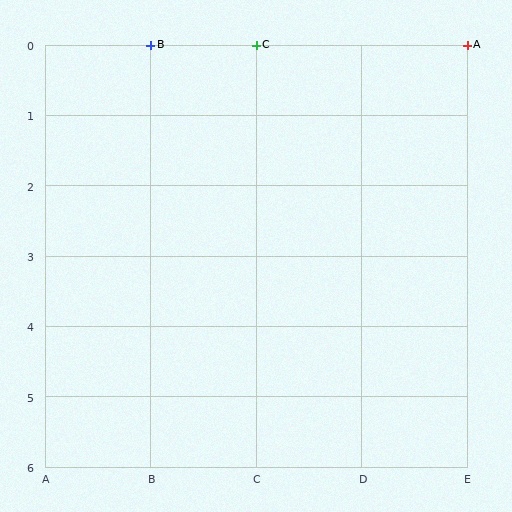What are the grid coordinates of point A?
Point A is at grid coordinates (E, 0).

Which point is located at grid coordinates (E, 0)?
Point A is at (E, 0).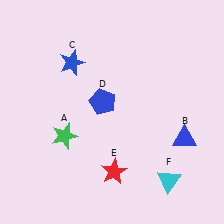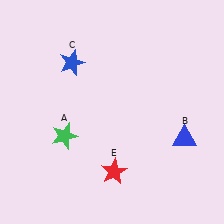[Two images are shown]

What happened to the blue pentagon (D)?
The blue pentagon (D) was removed in Image 2. It was in the top-left area of Image 1.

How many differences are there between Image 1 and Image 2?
There are 2 differences between the two images.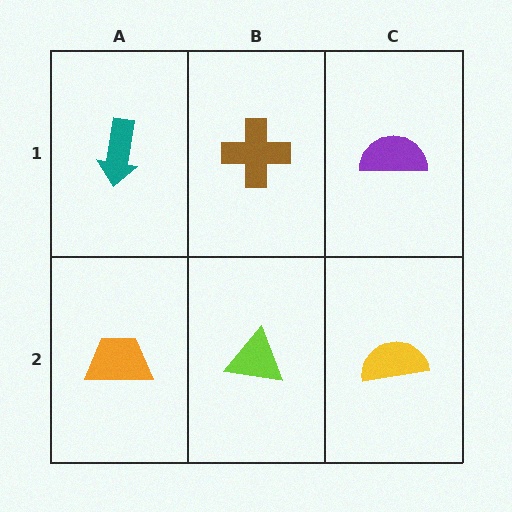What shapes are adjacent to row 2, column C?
A purple semicircle (row 1, column C), a lime triangle (row 2, column B).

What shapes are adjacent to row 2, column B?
A brown cross (row 1, column B), an orange trapezoid (row 2, column A), a yellow semicircle (row 2, column C).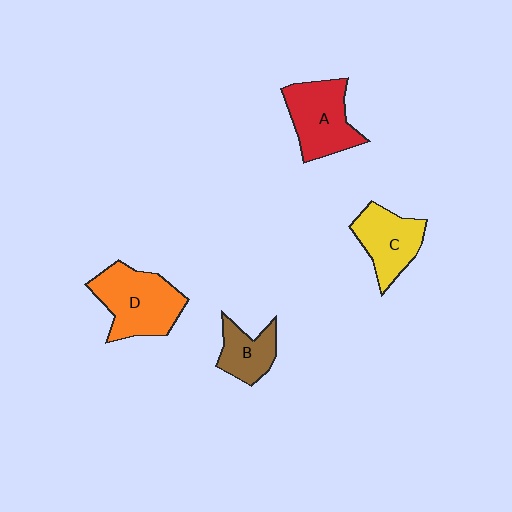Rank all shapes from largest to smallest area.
From largest to smallest: D (orange), A (red), C (yellow), B (brown).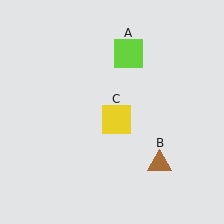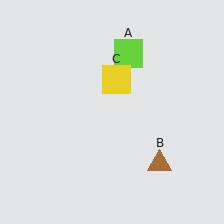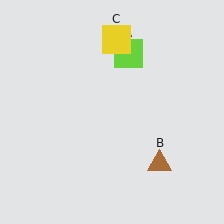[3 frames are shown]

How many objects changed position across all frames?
1 object changed position: yellow square (object C).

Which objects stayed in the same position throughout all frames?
Lime square (object A) and brown triangle (object B) remained stationary.